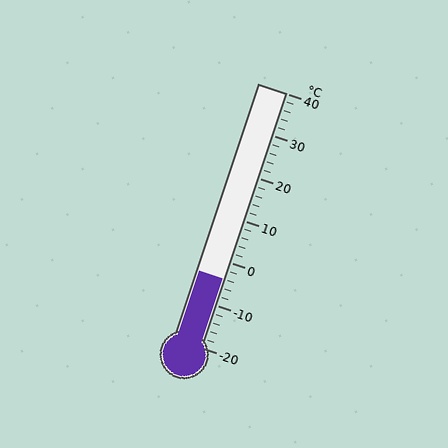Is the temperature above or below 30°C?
The temperature is below 30°C.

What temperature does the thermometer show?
The thermometer shows approximately -4°C.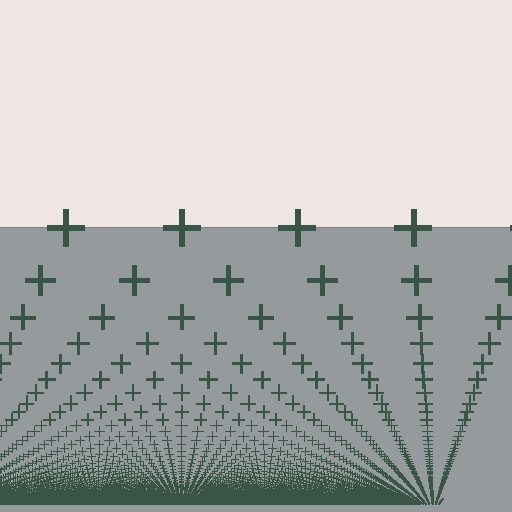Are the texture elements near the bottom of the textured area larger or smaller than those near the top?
Smaller. The gradient is inverted — elements near the bottom are smaller and denser.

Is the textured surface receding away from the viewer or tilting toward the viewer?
The surface appears to tilt toward the viewer. Texture elements get larger and sparser toward the top.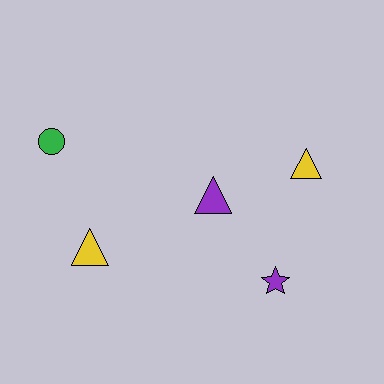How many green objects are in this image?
There is 1 green object.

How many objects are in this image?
There are 5 objects.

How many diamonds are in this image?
There are no diamonds.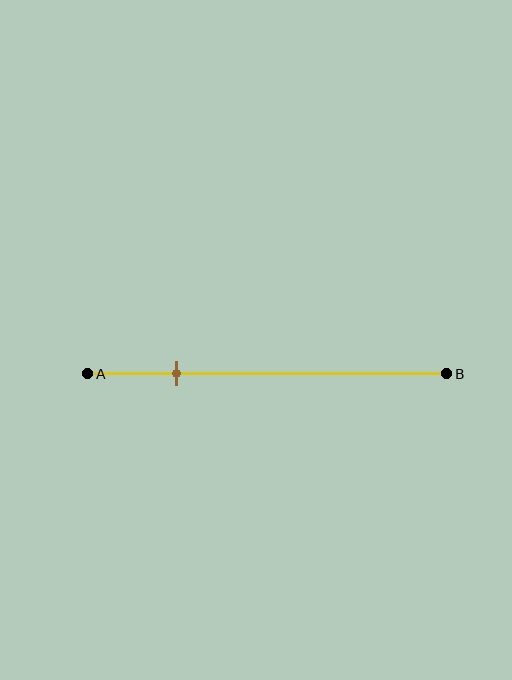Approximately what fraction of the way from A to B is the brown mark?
The brown mark is approximately 25% of the way from A to B.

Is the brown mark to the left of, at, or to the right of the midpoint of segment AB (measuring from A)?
The brown mark is to the left of the midpoint of segment AB.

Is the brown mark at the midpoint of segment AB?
No, the mark is at about 25% from A, not at the 50% midpoint.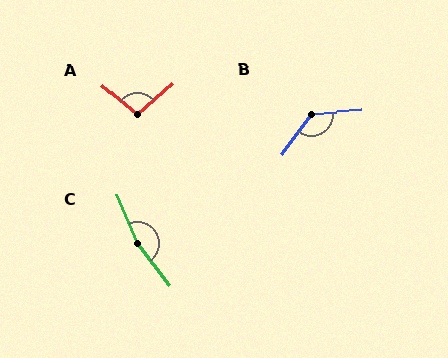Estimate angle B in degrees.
Approximately 131 degrees.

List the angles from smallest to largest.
A (99°), B (131°), C (165°).